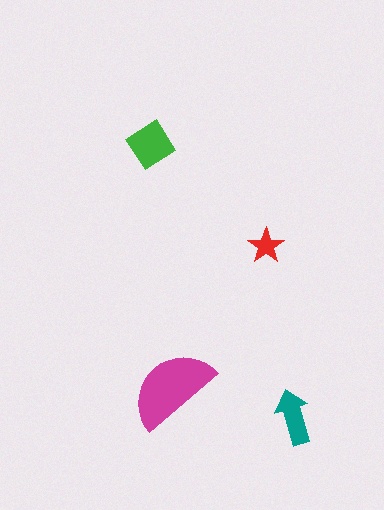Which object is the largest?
The magenta semicircle.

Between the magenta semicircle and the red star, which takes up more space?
The magenta semicircle.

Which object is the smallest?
The red star.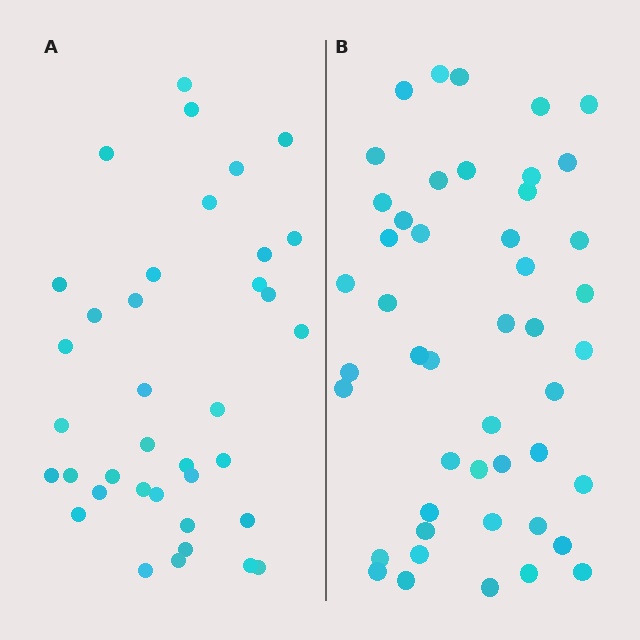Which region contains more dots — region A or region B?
Region B (the right region) has more dots.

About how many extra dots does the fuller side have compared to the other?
Region B has roughly 10 or so more dots than region A.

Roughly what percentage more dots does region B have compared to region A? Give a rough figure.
About 25% more.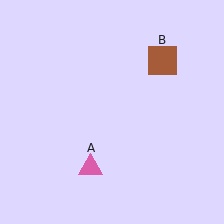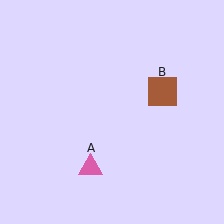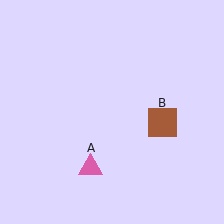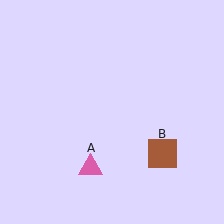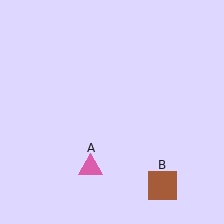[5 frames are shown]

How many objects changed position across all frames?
1 object changed position: brown square (object B).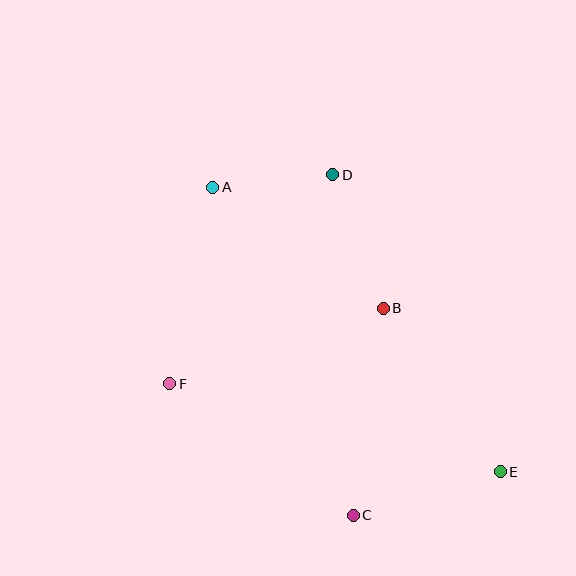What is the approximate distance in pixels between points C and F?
The distance between C and F is approximately 226 pixels.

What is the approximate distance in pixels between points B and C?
The distance between B and C is approximately 209 pixels.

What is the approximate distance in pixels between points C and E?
The distance between C and E is approximately 153 pixels.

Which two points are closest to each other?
Points A and D are closest to each other.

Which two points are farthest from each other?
Points A and E are farthest from each other.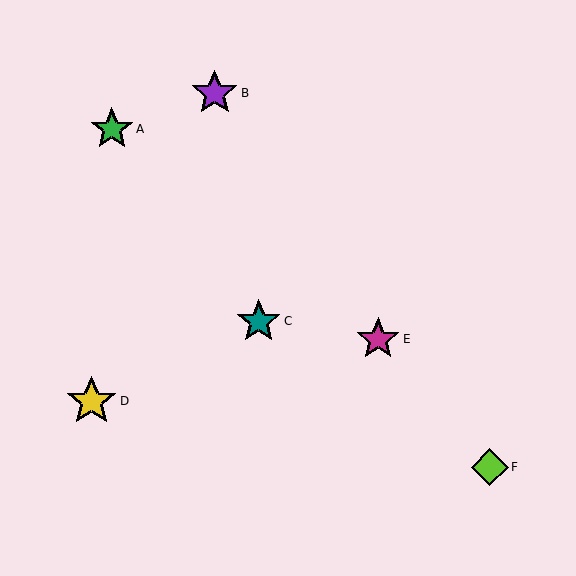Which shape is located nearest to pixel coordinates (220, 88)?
The purple star (labeled B) at (215, 93) is nearest to that location.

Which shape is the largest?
The yellow star (labeled D) is the largest.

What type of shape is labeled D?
Shape D is a yellow star.